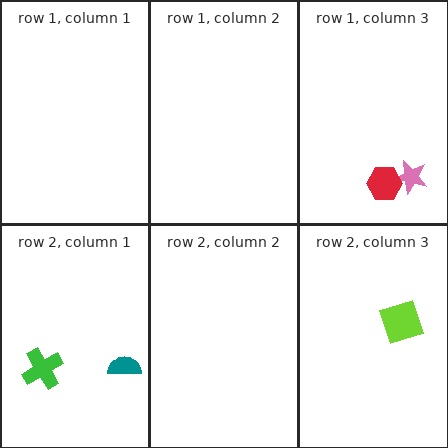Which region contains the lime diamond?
The row 2, column 3 region.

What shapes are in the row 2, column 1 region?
The teal semicircle, the green cross.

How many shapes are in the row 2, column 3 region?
1.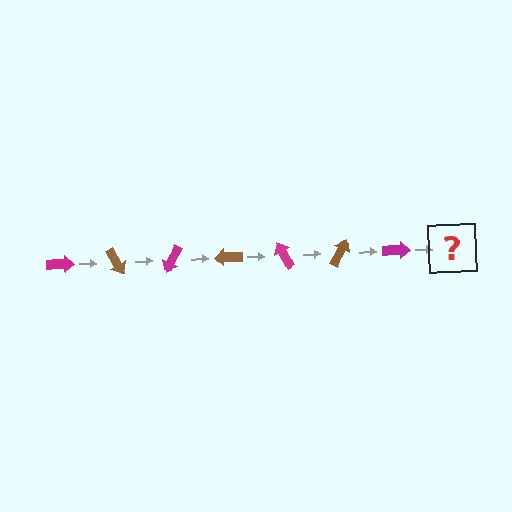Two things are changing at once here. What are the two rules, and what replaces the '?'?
The two rules are that it rotates 60 degrees each step and the color cycles through magenta and brown. The '?' should be a brown arrow, rotated 420 degrees from the start.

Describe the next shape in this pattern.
It should be a brown arrow, rotated 420 degrees from the start.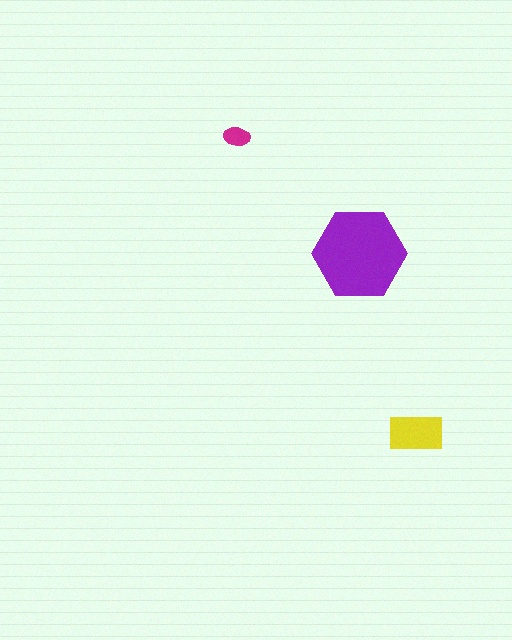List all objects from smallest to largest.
The magenta ellipse, the yellow rectangle, the purple hexagon.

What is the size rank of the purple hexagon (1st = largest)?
1st.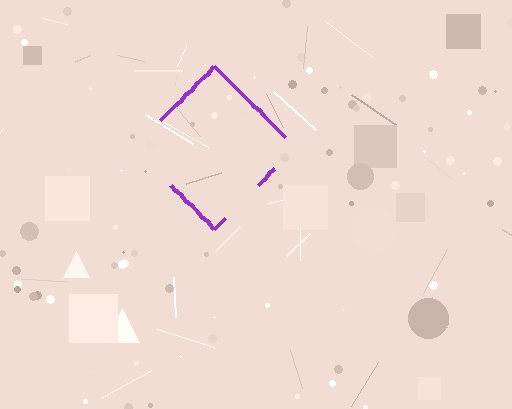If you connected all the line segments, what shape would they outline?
They would outline a diamond.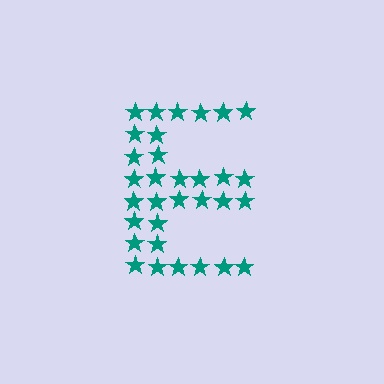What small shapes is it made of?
It is made of small stars.